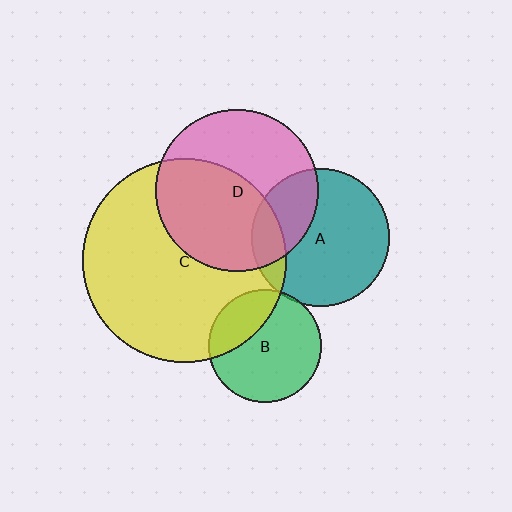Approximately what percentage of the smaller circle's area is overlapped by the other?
Approximately 50%.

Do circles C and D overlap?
Yes.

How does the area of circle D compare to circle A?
Approximately 1.4 times.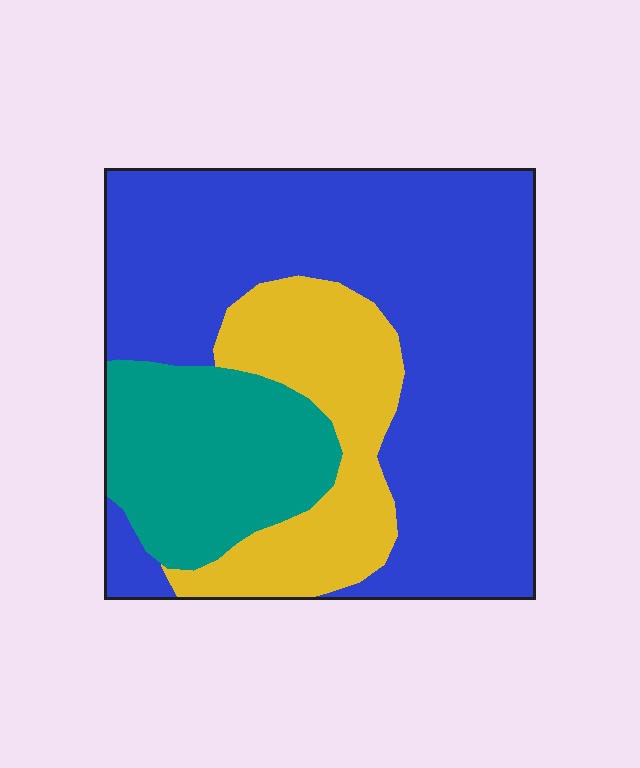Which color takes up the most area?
Blue, at roughly 60%.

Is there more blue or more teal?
Blue.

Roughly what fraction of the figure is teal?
Teal takes up about one fifth (1/5) of the figure.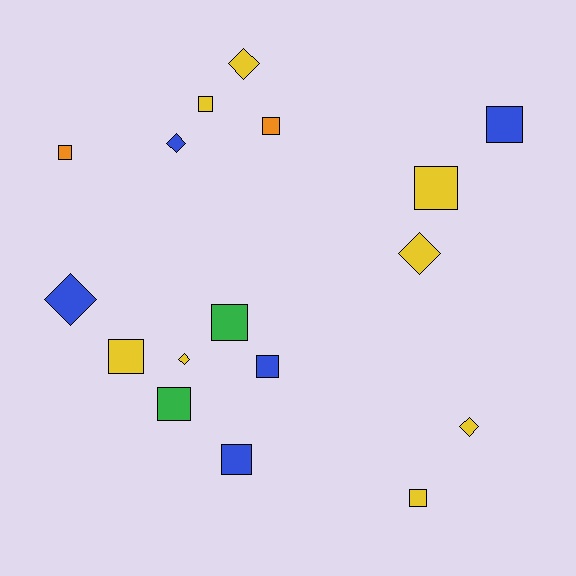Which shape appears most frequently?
Square, with 11 objects.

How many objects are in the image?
There are 17 objects.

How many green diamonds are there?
There are no green diamonds.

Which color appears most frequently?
Yellow, with 8 objects.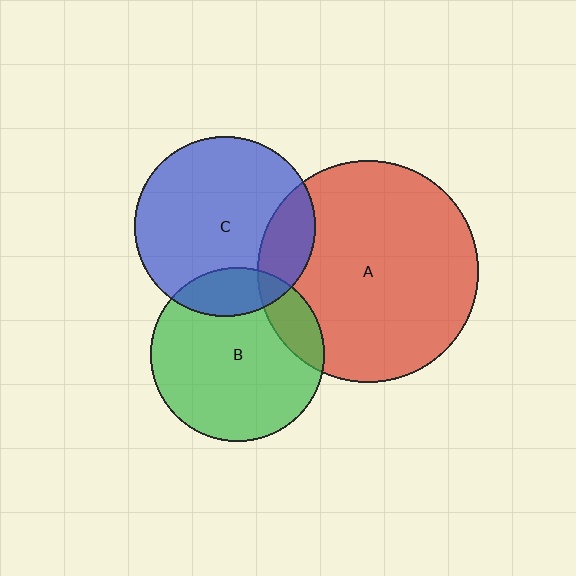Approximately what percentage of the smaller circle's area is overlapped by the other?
Approximately 15%.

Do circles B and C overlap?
Yes.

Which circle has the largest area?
Circle A (red).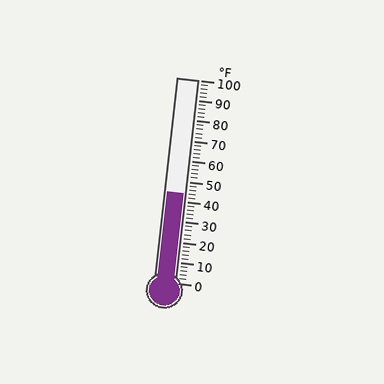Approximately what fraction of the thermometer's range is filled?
The thermometer is filled to approximately 45% of its range.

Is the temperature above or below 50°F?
The temperature is below 50°F.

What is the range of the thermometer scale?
The thermometer scale ranges from 0°F to 100°F.